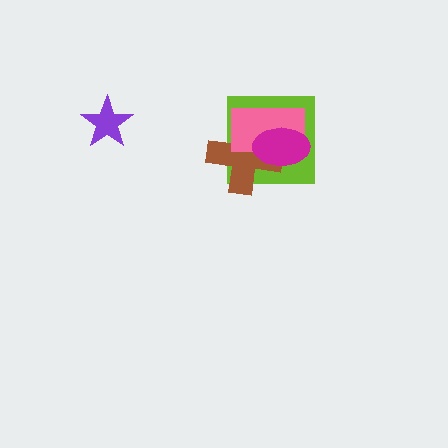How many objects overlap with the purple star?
0 objects overlap with the purple star.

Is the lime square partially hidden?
Yes, it is partially covered by another shape.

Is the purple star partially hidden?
No, no other shape covers it.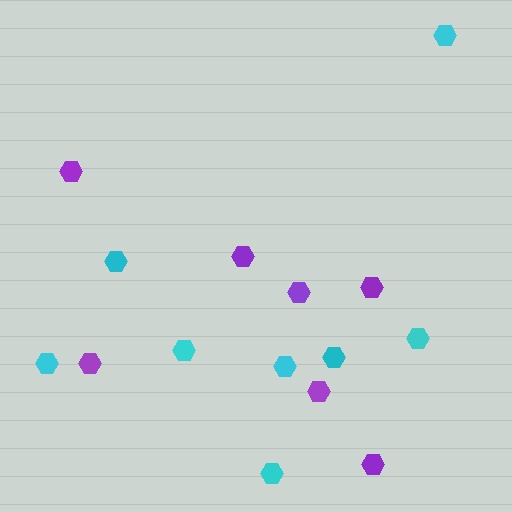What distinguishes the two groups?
There are 2 groups: one group of purple hexagons (7) and one group of cyan hexagons (8).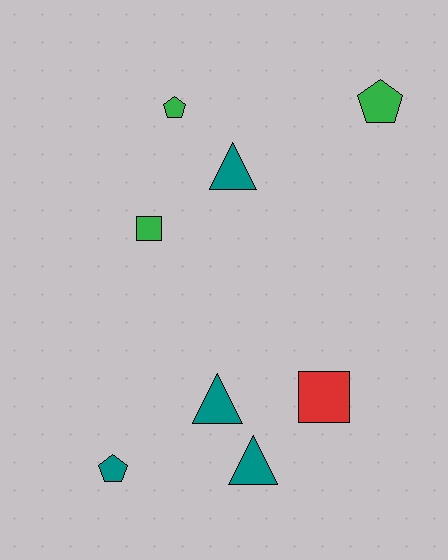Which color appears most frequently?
Teal, with 4 objects.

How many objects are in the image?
There are 8 objects.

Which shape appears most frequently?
Pentagon, with 3 objects.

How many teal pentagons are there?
There is 1 teal pentagon.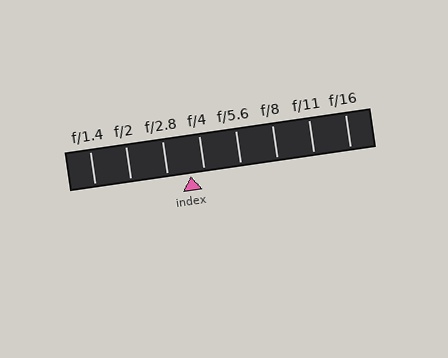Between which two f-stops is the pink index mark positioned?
The index mark is between f/2.8 and f/4.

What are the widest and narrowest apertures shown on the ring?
The widest aperture shown is f/1.4 and the narrowest is f/16.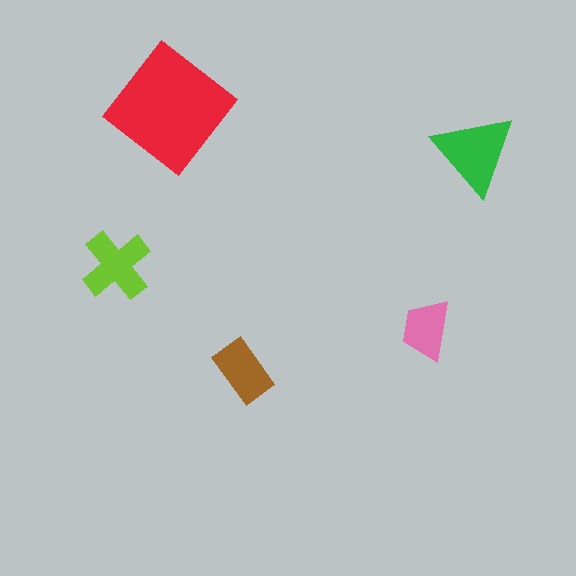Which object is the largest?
The red diamond.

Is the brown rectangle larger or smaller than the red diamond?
Smaller.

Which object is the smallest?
The pink trapezoid.